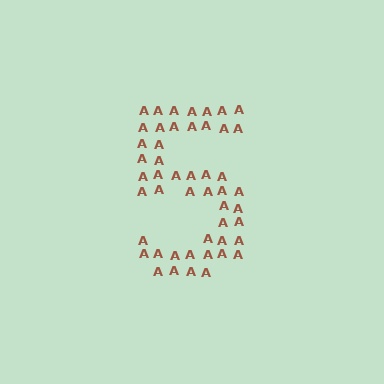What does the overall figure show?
The overall figure shows the digit 5.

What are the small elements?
The small elements are letter A's.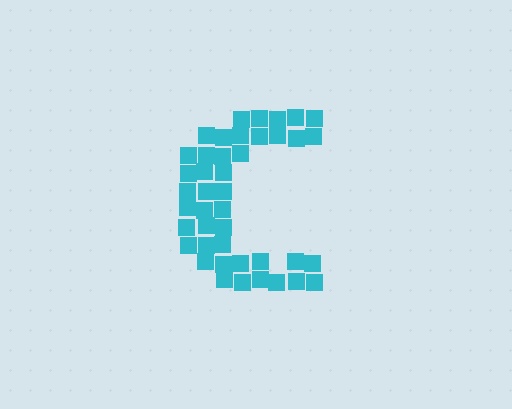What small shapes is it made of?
It is made of small squares.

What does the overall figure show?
The overall figure shows the letter C.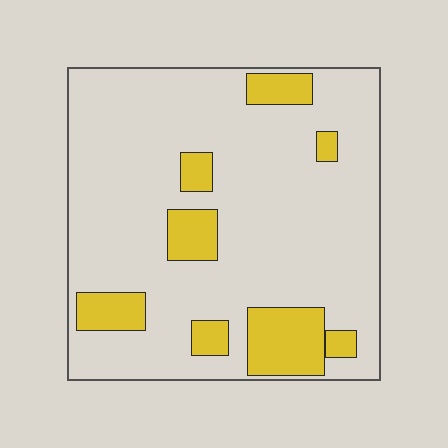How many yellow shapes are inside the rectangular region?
8.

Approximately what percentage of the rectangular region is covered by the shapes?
Approximately 15%.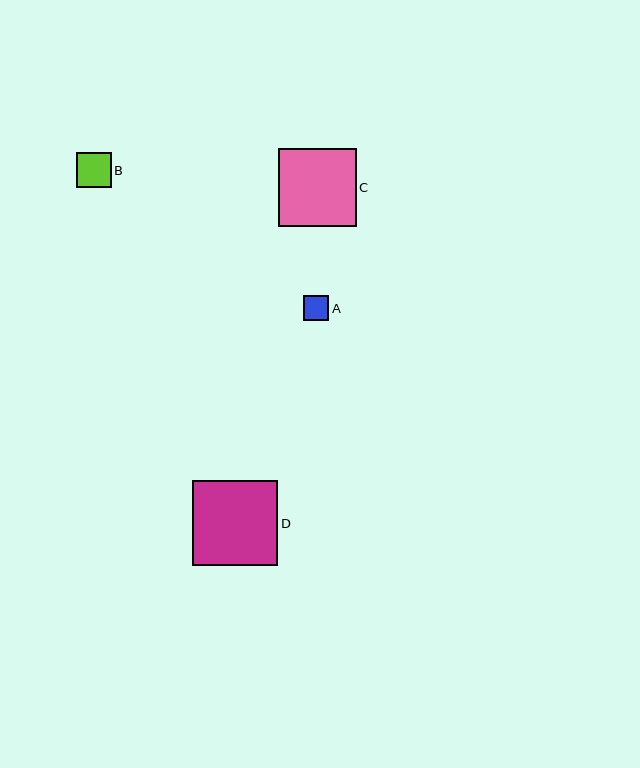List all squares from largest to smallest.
From largest to smallest: D, C, B, A.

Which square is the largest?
Square D is the largest with a size of approximately 85 pixels.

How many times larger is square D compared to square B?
Square D is approximately 2.4 times the size of square B.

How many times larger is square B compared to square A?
Square B is approximately 1.4 times the size of square A.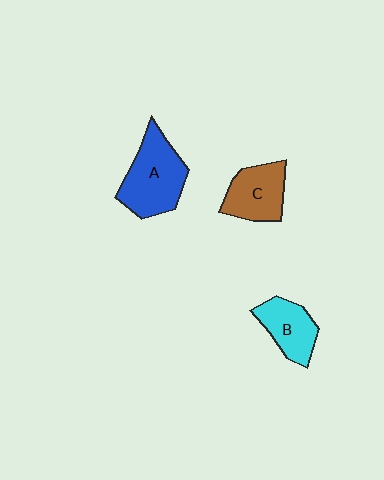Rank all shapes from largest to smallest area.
From largest to smallest: A (blue), C (brown), B (cyan).